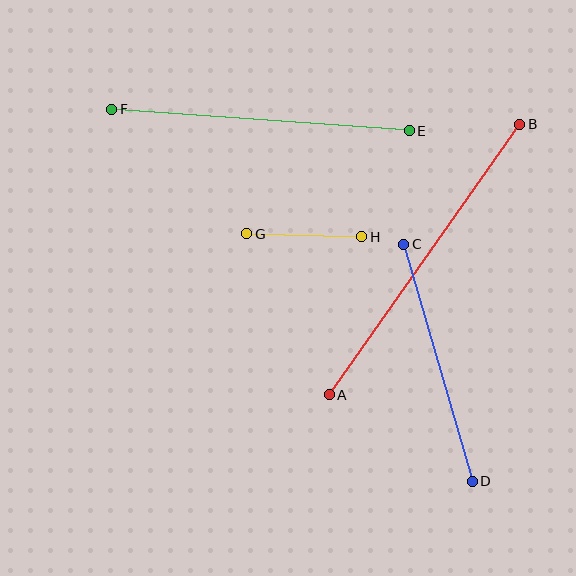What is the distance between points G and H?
The distance is approximately 115 pixels.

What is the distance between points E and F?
The distance is approximately 298 pixels.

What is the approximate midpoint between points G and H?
The midpoint is at approximately (304, 235) pixels.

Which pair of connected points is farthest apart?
Points A and B are farthest apart.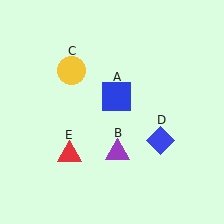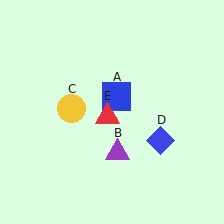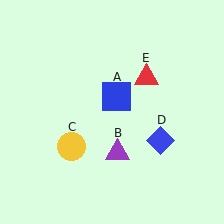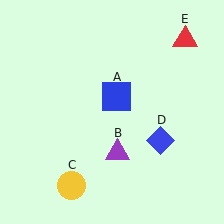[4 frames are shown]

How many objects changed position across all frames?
2 objects changed position: yellow circle (object C), red triangle (object E).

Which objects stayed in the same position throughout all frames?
Blue square (object A) and purple triangle (object B) and blue diamond (object D) remained stationary.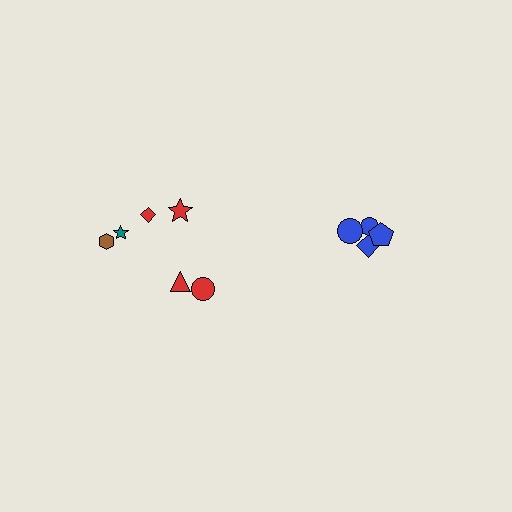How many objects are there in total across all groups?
There are 10 objects.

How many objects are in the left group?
There are 6 objects.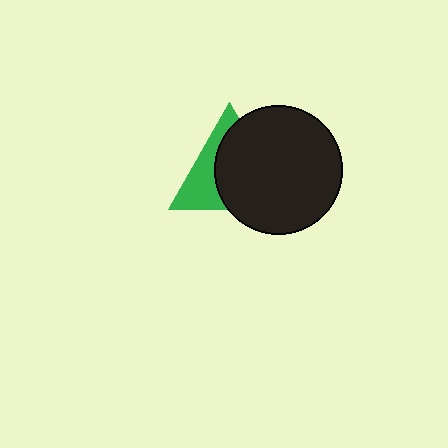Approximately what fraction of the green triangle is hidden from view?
Roughly 62% of the green triangle is hidden behind the black circle.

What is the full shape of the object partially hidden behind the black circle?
The partially hidden object is a green triangle.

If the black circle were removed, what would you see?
You would see the complete green triangle.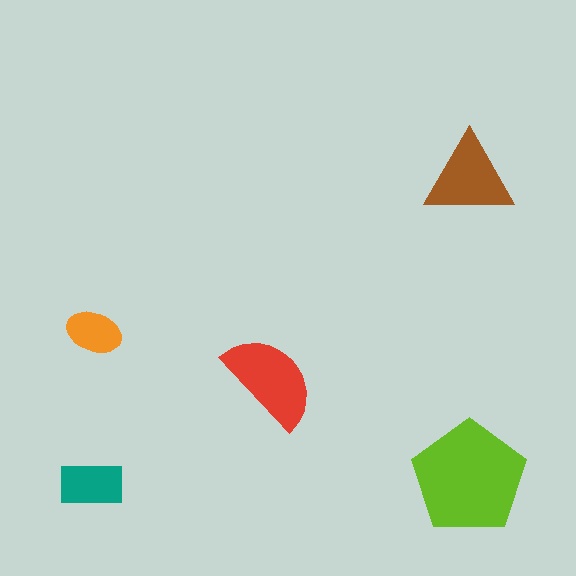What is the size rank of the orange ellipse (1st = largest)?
5th.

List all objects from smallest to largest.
The orange ellipse, the teal rectangle, the brown triangle, the red semicircle, the lime pentagon.